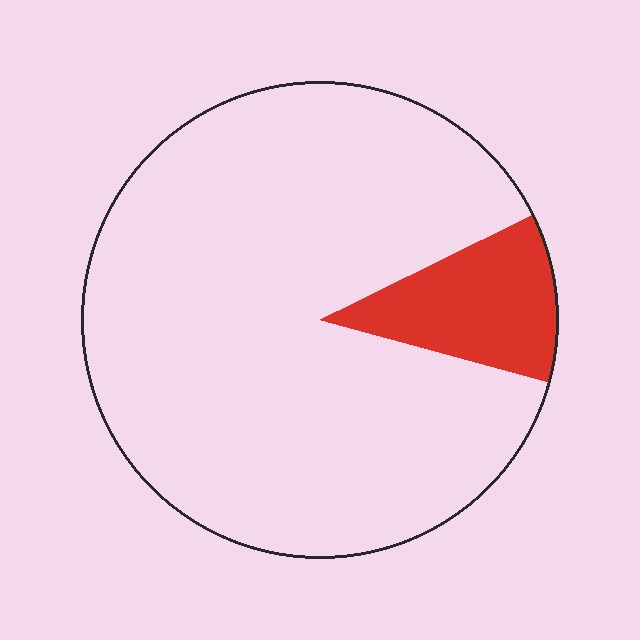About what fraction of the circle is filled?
About one eighth (1/8).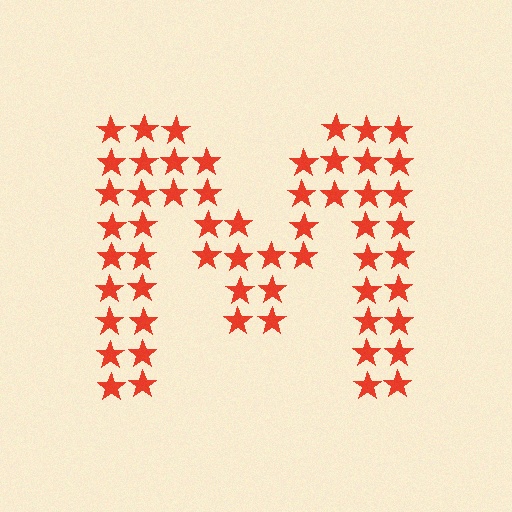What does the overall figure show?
The overall figure shows the letter M.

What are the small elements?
The small elements are stars.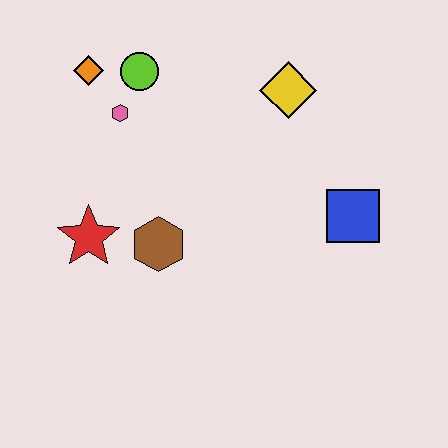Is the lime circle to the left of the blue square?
Yes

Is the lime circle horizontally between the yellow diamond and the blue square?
No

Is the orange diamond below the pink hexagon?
No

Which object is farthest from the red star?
The blue square is farthest from the red star.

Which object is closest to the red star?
The brown hexagon is closest to the red star.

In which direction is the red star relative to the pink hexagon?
The red star is below the pink hexagon.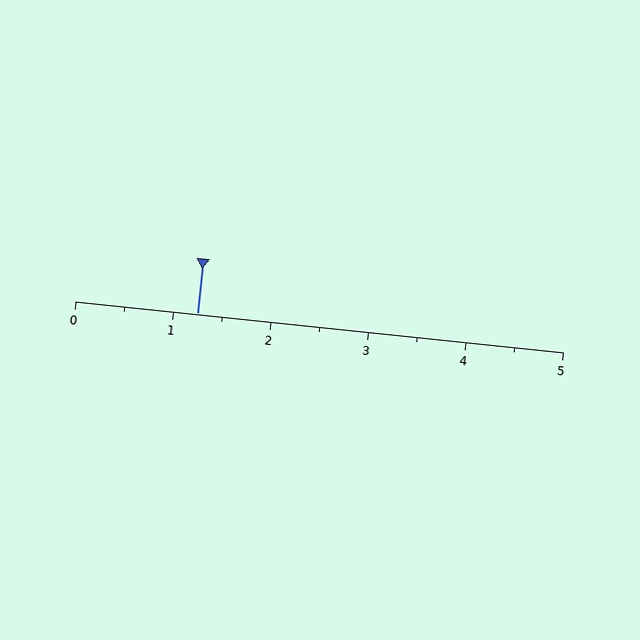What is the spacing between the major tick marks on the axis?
The major ticks are spaced 1 apart.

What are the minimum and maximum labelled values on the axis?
The axis runs from 0 to 5.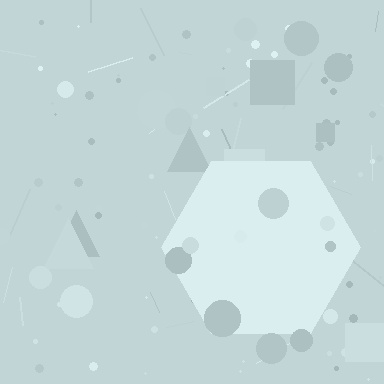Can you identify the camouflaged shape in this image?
The camouflaged shape is a hexagon.